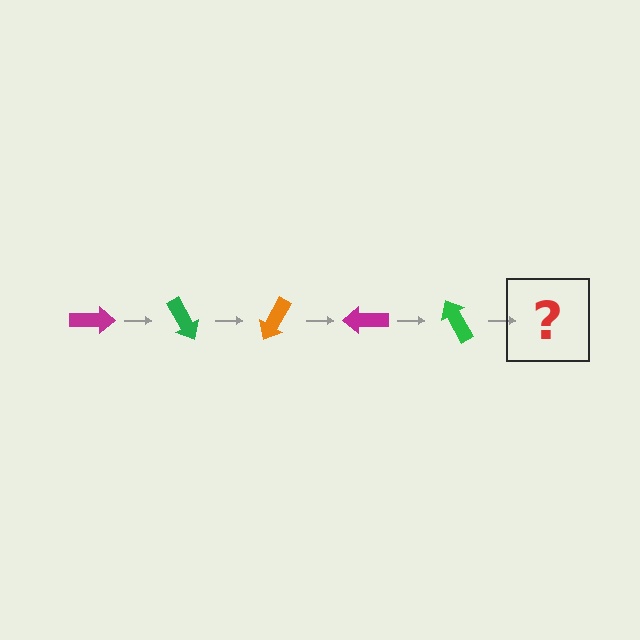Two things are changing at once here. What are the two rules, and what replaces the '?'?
The two rules are that it rotates 60 degrees each step and the color cycles through magenta, green, and orange. The '?' should be an orange arrow, rotated 300 degrees from the start.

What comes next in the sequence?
The next element should be an orange arrow, rotated 300 degrees from the start.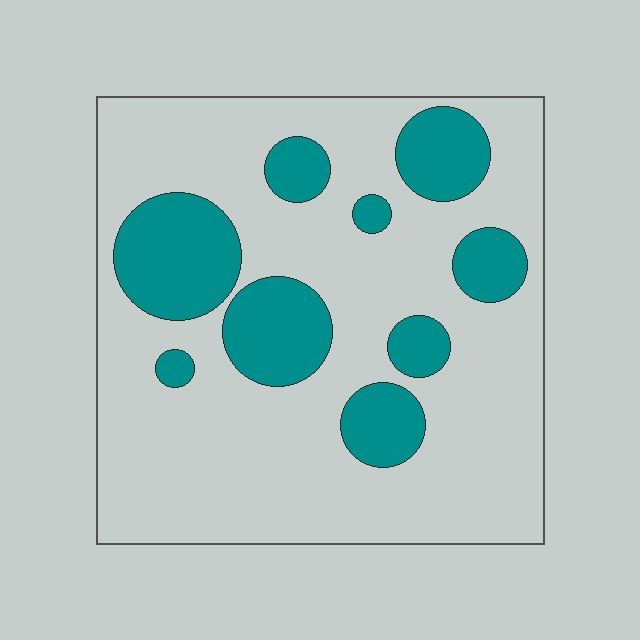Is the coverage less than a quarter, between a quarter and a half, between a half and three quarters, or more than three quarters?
Less than a quarter.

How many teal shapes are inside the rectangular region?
9.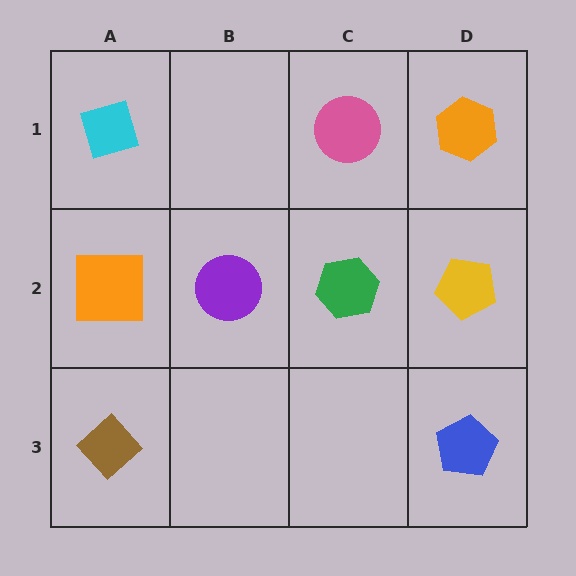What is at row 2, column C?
A green hexagon.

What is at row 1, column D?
An orange hexagon.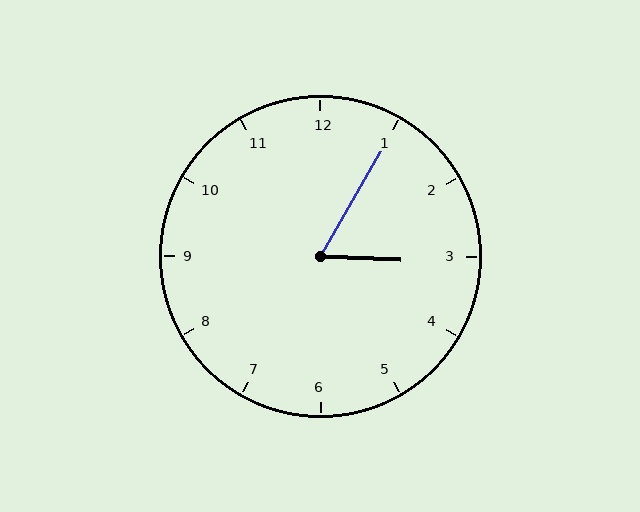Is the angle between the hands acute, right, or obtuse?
It is acute.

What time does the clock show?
3:05.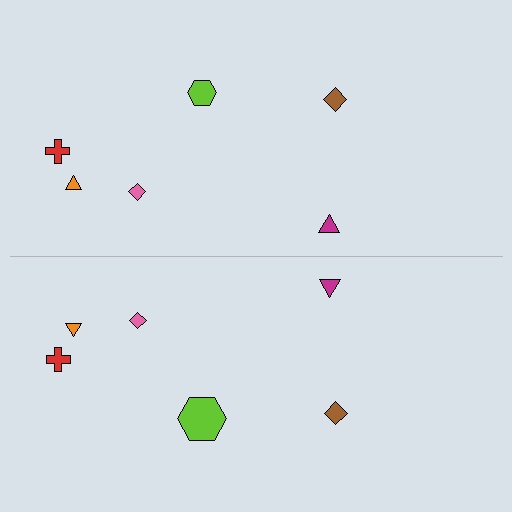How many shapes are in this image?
There are 12 shapes in this image.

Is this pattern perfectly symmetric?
No, the pattern is not perfectly symmetric. The lime hexagon on the bottom side has a different size than its mirror counterpart.